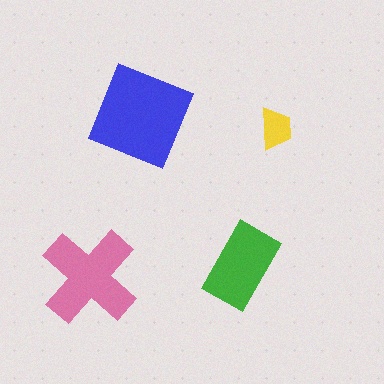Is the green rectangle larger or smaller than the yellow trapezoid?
Larger.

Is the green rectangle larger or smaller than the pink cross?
Smaller.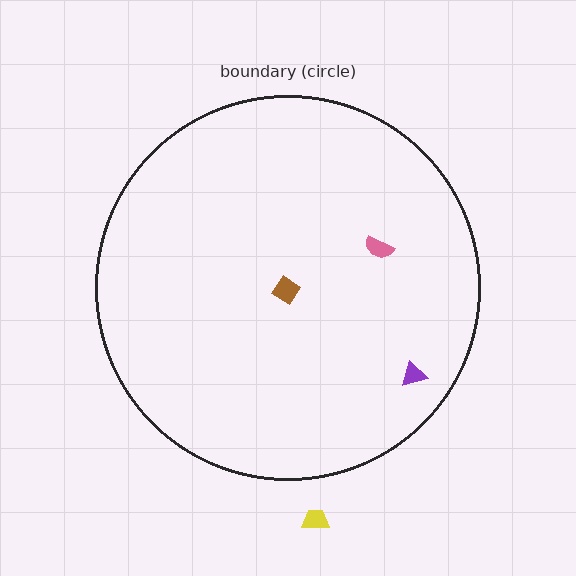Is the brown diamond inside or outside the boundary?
Inside.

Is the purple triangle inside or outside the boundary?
Inside.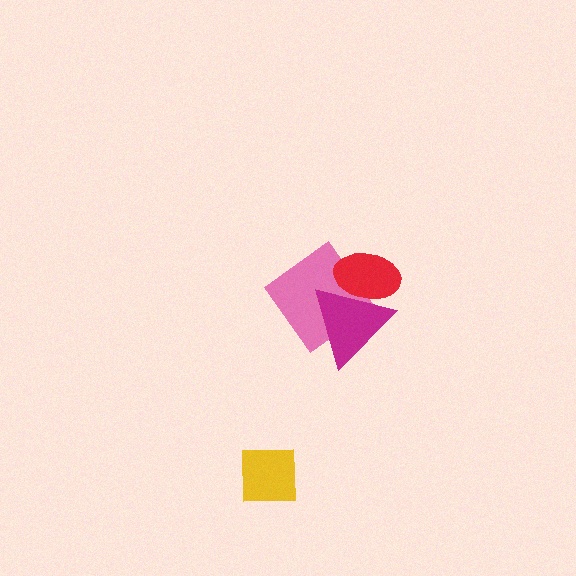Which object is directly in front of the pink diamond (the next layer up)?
The magenta triangle is directly in front of the pink diamond.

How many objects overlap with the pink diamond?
2 objects overlap with the pink diamond.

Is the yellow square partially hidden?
No, no other shape covers it.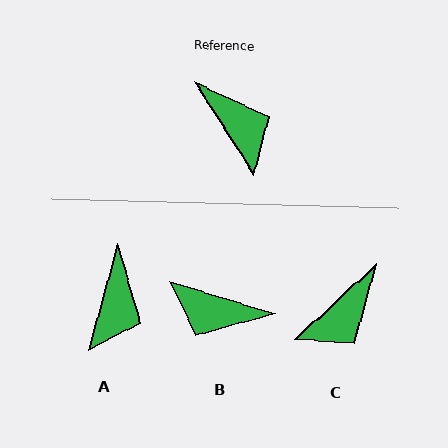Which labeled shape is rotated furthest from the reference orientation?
B, about 140 degrees away.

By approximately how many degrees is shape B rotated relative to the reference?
Approximately 140 degrees clockwise.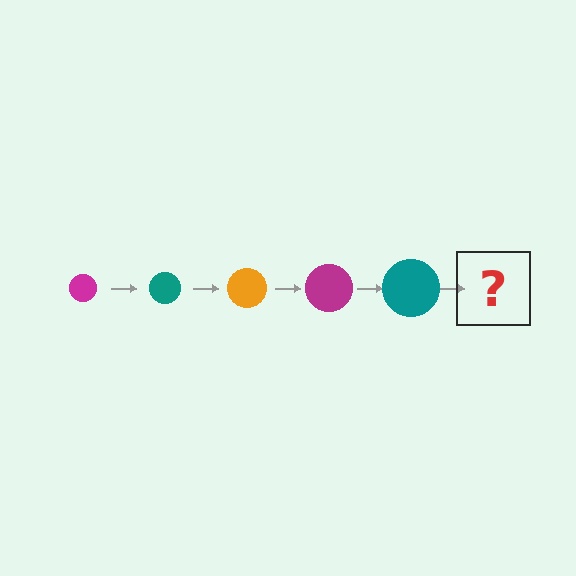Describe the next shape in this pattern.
It should be an orange circle, larger than the previous one.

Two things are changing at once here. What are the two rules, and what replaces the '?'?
The two rules are that the circle grows larger each step and the color cycles through magenta, teal, and orange. The '?' should be an orange circle, larger than the previous one.